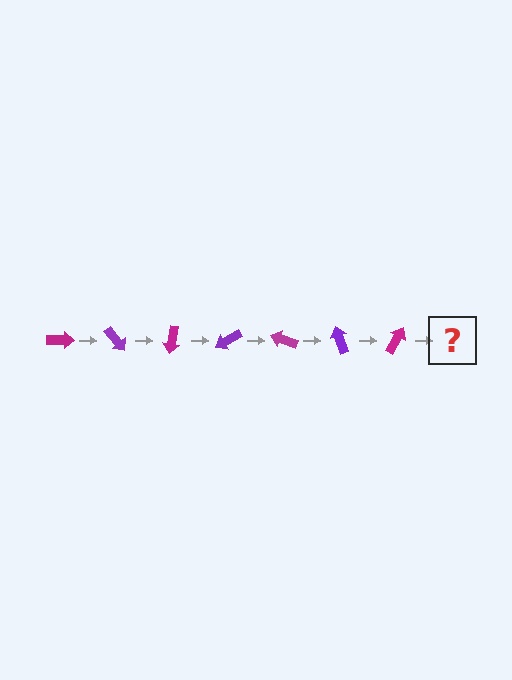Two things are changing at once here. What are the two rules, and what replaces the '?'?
The two rules are that it rotates 50 degrees each step and the color cycles through magenta and purple. The '?' should be a purple arrow, rotated 350 degrees from the start.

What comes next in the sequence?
The next element should be a purple arrow, rotated 350 degrees from the start.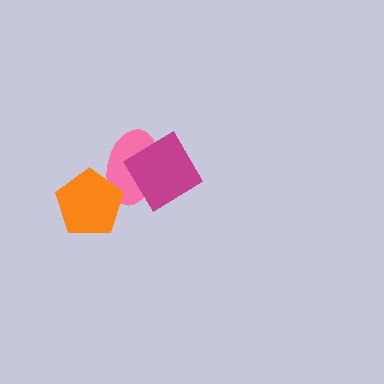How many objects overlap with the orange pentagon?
1 object overlaps with the orange pentagon.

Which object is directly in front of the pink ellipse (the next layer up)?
The magenta diamond is directly in front of the pink ellipse.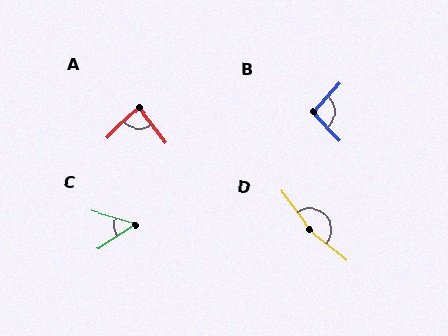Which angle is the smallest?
C, at approximately 49 degrees.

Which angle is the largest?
D, at approximately 165 degrees.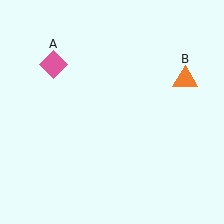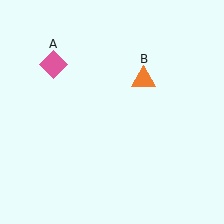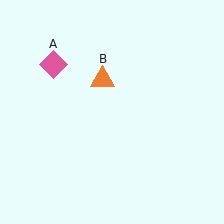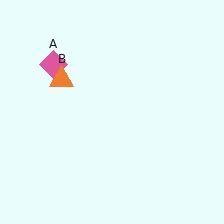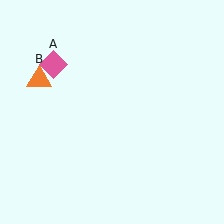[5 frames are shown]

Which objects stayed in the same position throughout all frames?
Pink diamond (object A) remained stationary.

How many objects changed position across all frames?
1 object changed position: orange triangle (object B).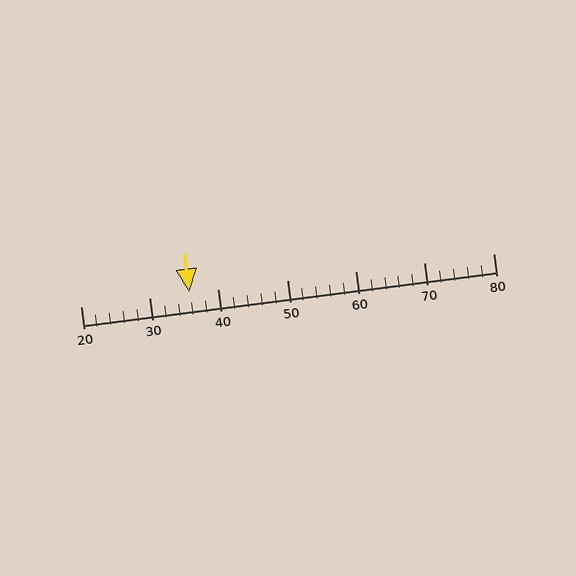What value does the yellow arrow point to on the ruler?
The yellow arrow points to approximately 36.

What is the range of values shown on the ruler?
The ruler shows values from 20 to 80.